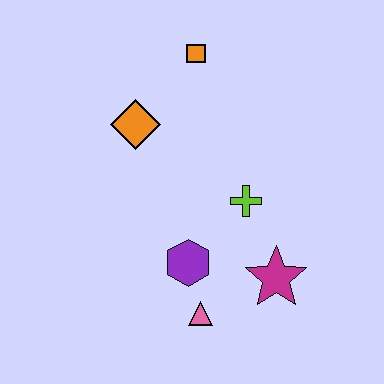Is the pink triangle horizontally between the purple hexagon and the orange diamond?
No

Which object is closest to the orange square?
The orange diamond is closest to the orange square.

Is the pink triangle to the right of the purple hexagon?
Yes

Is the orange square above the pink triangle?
Yes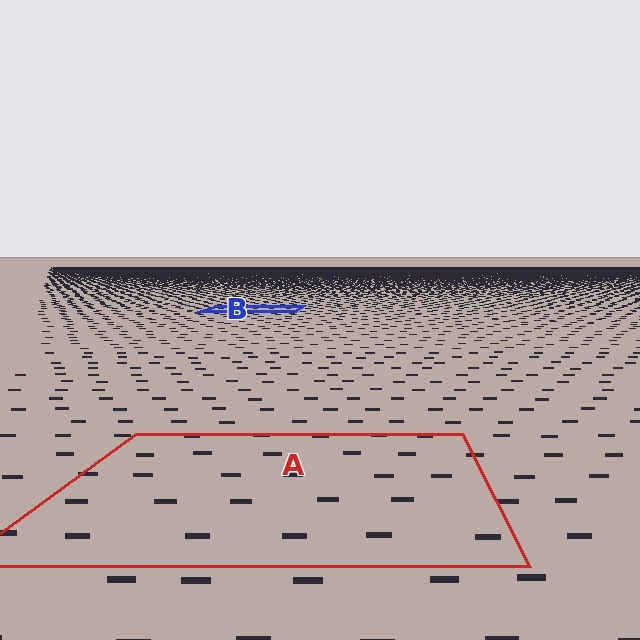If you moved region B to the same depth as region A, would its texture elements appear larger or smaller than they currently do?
They would appear larger. At a closer depth, the same texture elements are projected at a bigger on-screen size.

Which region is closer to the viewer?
Region A is closer. The texture elements there are larger and more spread out.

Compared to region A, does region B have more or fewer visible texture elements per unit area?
Region B has more texture elements per unit area — they are packed more densely because it is farther away.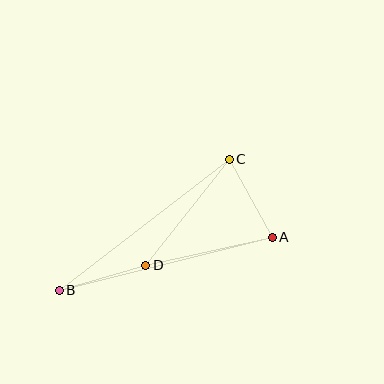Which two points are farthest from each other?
Points A and B are farthest from each other.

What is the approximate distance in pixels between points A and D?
The distance between A and D is approximately 130 pixels.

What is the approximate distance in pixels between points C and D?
The distance between C and D is approximately 135 pixels.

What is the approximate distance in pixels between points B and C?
The distance between B and C is approximately 215 pixels.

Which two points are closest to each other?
Points A and C are closest to each other.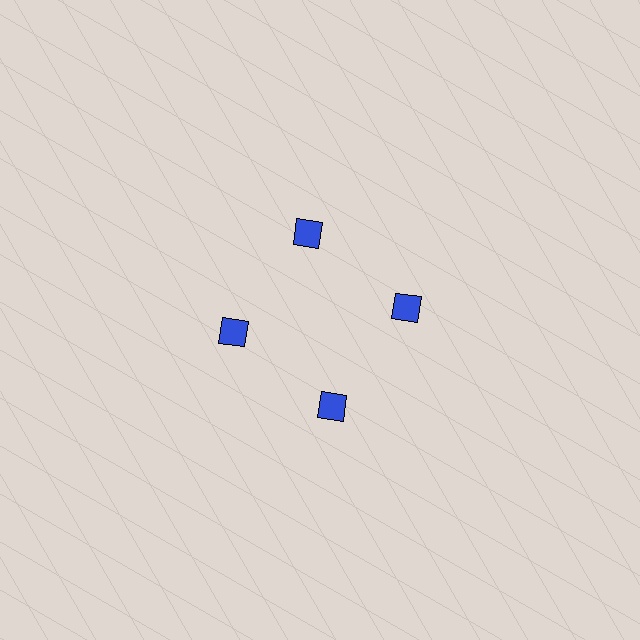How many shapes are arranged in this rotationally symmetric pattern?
There are 4 shapes, arranged in 4 groups of 1.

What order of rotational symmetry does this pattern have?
This pattern has 4-fold rotational symmetry.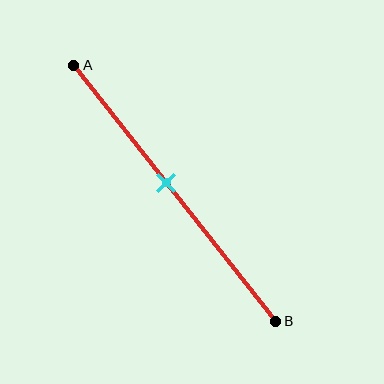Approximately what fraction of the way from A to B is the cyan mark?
The cyan mark is approximately 45% of the way from A to B.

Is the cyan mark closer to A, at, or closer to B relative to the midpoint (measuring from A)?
The cyan mark is closer to point A than the midpoint of segment AB.